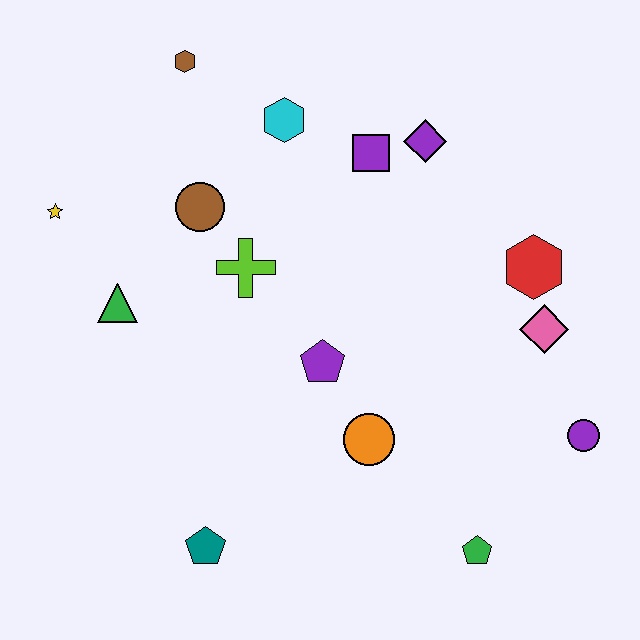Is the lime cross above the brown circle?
No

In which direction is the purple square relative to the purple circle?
The purple square is above the purple circle.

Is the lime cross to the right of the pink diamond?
No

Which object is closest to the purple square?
The purple diamond is closest to the purple square.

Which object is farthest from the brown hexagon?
The green pentagon is farthest from the brown hexagon.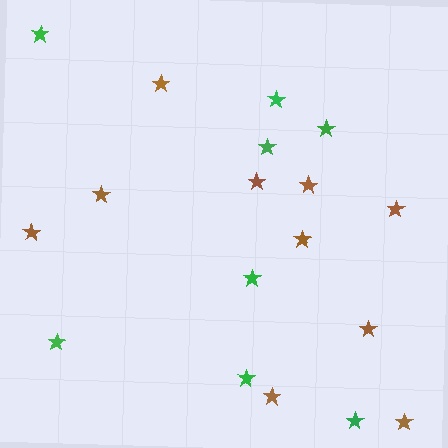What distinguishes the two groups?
There are 2 groups: one group of brown stars (10) and one group of green stars (8).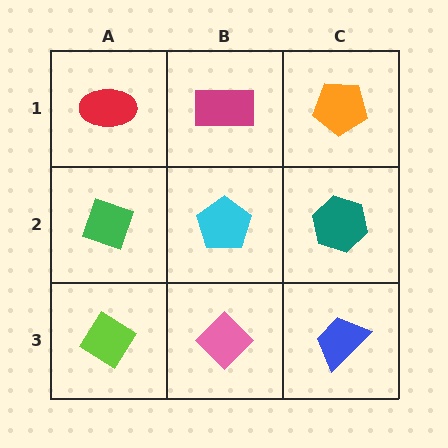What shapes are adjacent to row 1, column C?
A teal hexagon (row 2, column C), a magenta rectangle (row 1, column B).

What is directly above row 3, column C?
A teal hexagon.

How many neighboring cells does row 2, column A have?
3.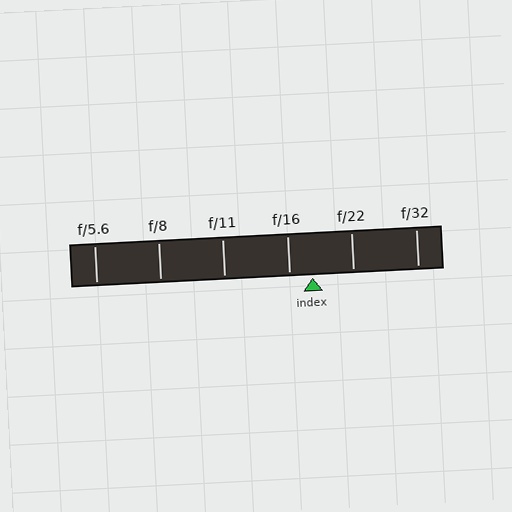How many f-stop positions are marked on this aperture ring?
There are 6 f-stop positions marked.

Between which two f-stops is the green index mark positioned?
The index mark is between f/16 and f/22.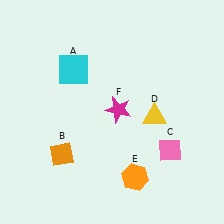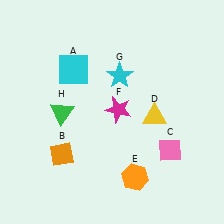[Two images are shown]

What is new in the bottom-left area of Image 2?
A green triangle (H) was added in the bottom-left area of Image 2.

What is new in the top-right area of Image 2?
A cyan star (G) was added in the top-right area of Image 2.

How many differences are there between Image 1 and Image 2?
There are 2 differences between the two images.